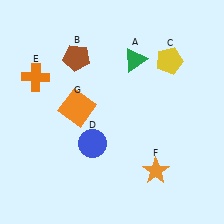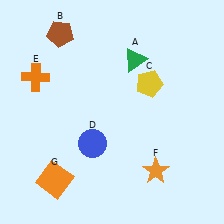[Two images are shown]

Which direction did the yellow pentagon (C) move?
The yellow pentagon (C) moved down.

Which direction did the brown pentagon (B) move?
The brown pentagon (B) moved up.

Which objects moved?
The objects that moved are: the brown pentagon (B), the yellow pentagon (C), the orange square (G).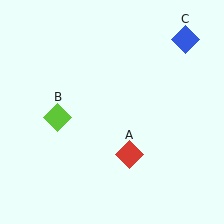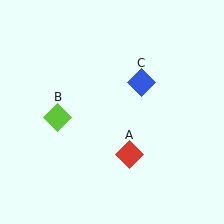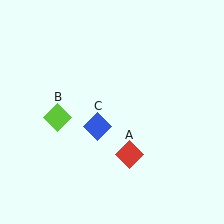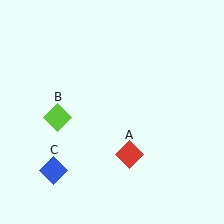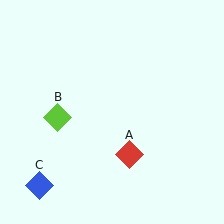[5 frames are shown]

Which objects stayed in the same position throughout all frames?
Red diamond (object A) and lime diamond (object B) remained stationary.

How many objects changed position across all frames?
1 object changed position: blue diamond (object C).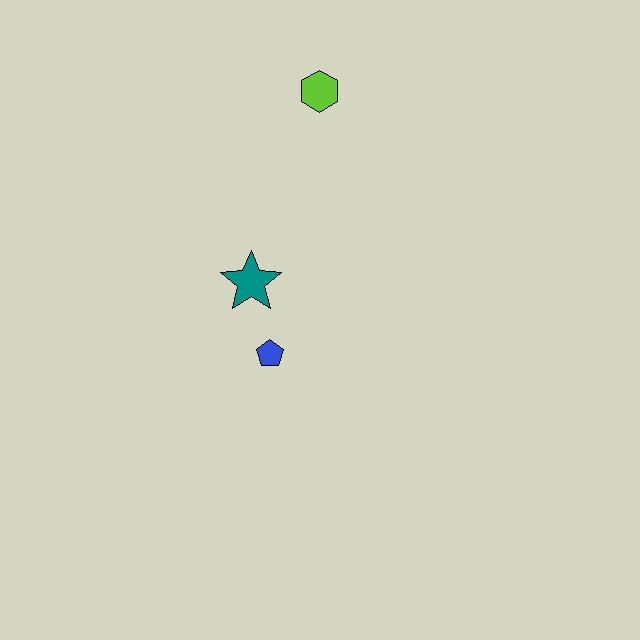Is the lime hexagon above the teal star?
Yes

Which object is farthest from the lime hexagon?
The blue pentagon is farthest from the lime hexagon.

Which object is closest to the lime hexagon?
The teal star is closest to the lime hexagon.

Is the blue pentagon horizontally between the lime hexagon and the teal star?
Yes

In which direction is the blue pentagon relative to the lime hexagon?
The blue pentagon is below the lime hexagon.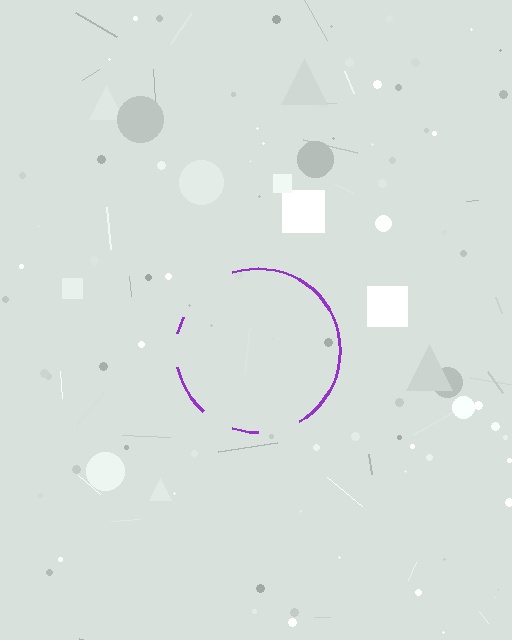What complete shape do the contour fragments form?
The contour fragments form a circle.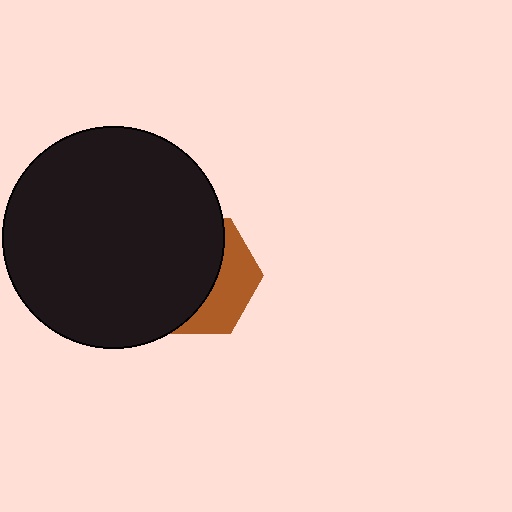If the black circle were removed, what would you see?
You would see the complete brown hexagon.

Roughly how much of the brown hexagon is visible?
A small part of it is visible (roughly 36%).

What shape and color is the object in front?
The object in front is a black circle.